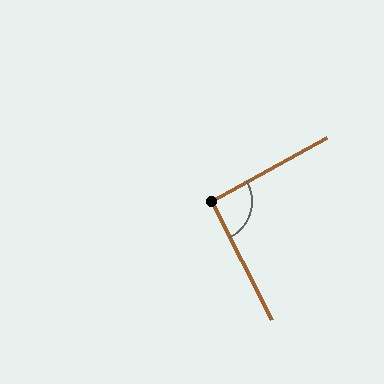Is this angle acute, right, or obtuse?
It is approximately a right angle.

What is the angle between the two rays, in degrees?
Approximately 92 degrees.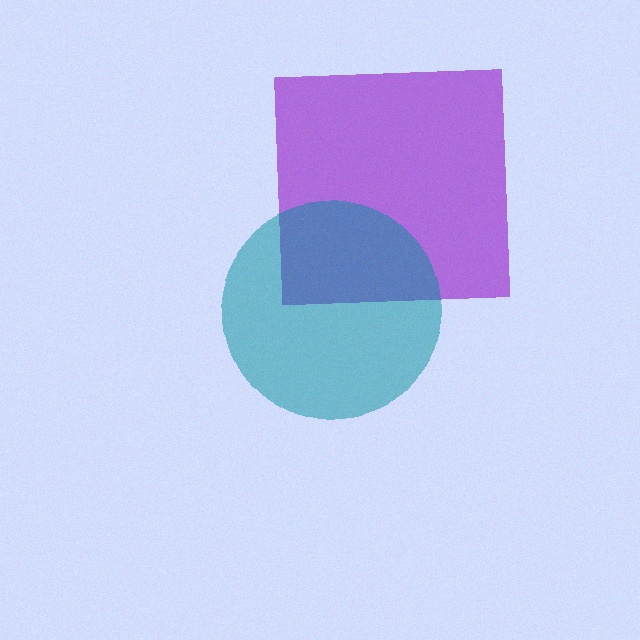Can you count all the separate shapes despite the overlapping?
Yes, there are 2 separate shapes.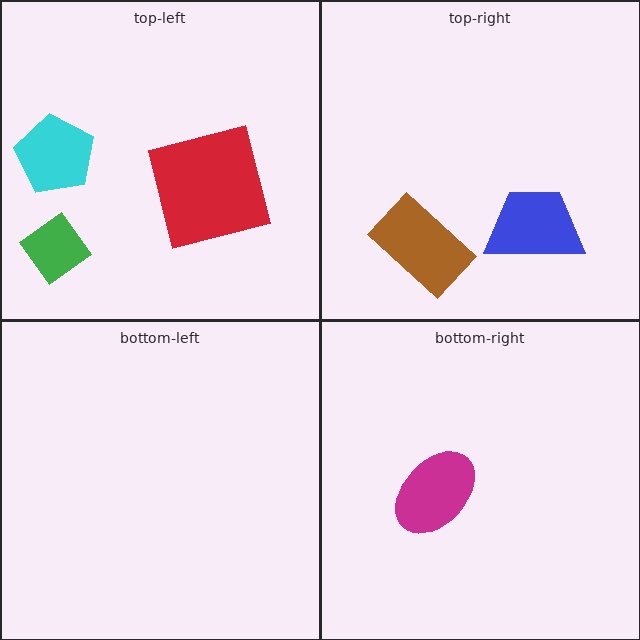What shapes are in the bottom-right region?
The magenta ellipse.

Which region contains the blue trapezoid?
The top-right region.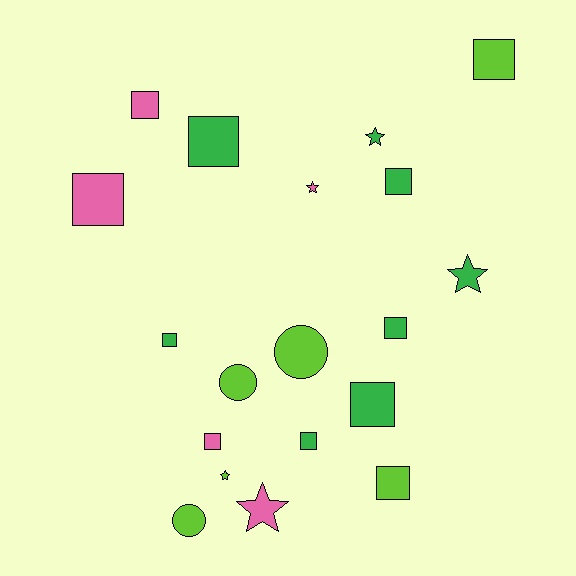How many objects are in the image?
There are 19 objects.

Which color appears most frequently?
Green, with 8 objects.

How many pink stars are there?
There are 2 pink stars.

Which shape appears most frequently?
Square, with 11 objects.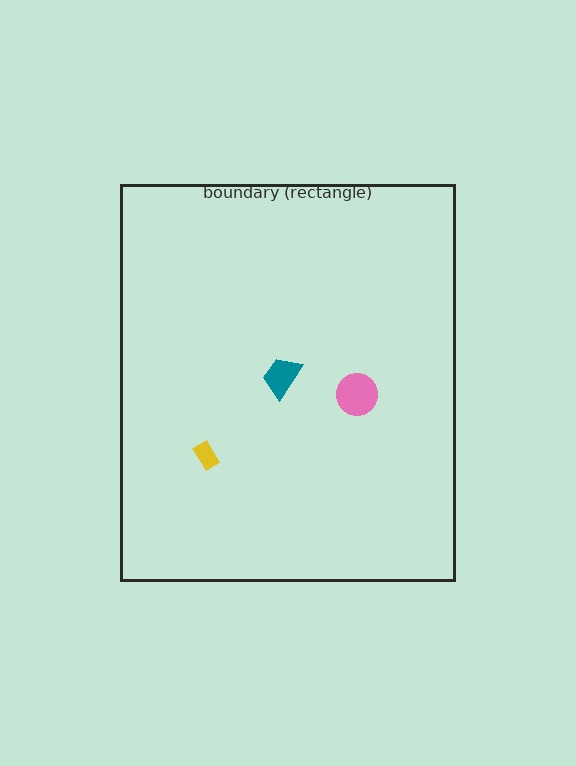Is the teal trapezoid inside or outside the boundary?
Inside.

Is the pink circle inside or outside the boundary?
Inside.